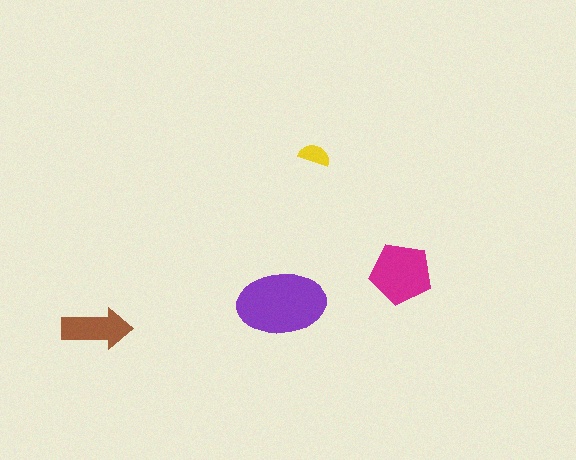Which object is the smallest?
The yellow semicircle.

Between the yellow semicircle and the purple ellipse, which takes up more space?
The purple ellipse.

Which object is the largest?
The purple ellipse.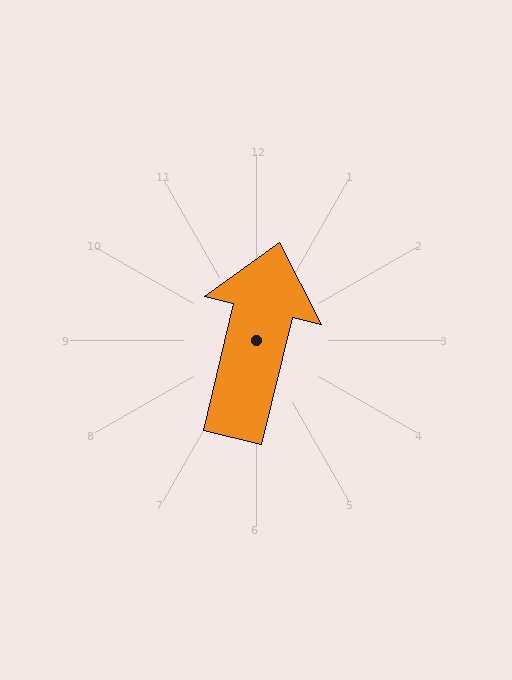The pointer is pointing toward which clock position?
Roughly 12 o'clock.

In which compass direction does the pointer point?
North.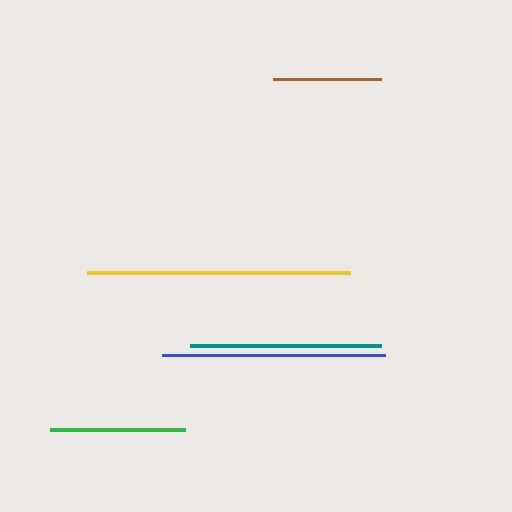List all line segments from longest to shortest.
From longest to shortest: yellow, blue, teal, green, brown.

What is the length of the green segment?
The green segment is approximately 136 pixels long.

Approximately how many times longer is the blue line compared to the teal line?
The blue line is approximately 1.2 times the length of the teal line.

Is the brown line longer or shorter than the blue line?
The blue line is longer than the brown line.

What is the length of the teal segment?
The teal segment is approximately 190 pixels long.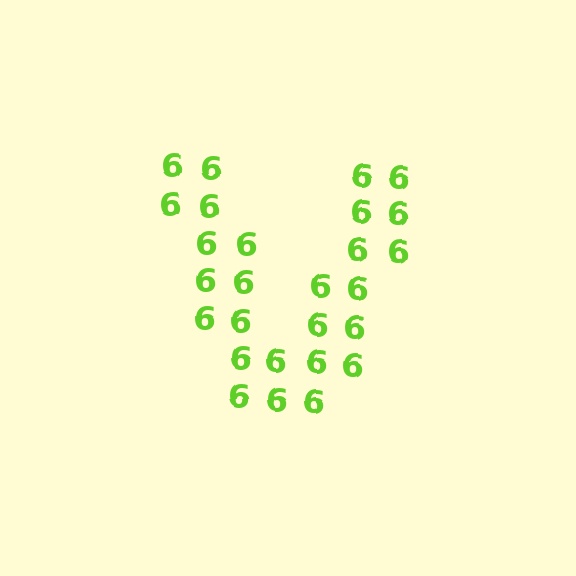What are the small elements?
The small elements are digit 6's.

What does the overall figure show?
The overall figure shows the letter V.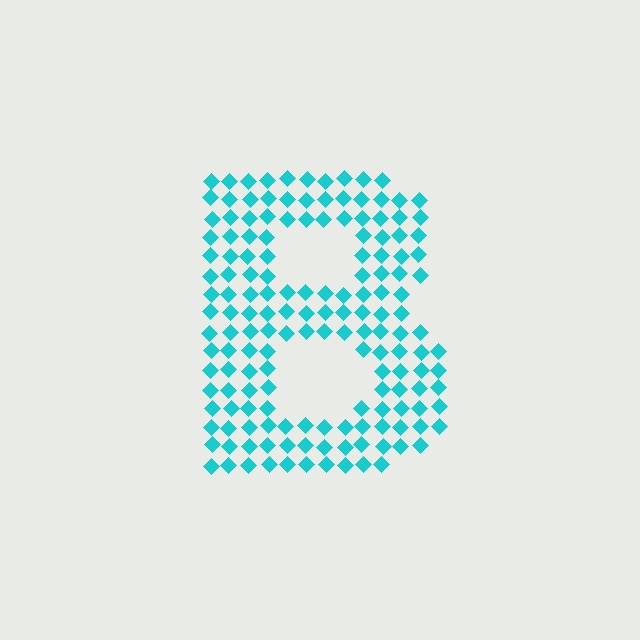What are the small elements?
The small elements are diamonds.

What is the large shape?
The large shape is the letter B.